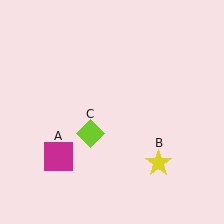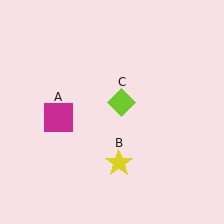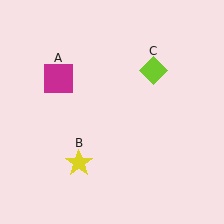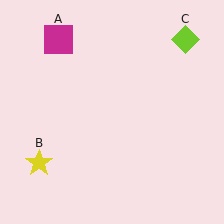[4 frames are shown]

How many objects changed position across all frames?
3 objects changed position: magenta square (object A), yellow star (object B), lime diamond (object C).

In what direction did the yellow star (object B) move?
The yellow star (object B) moved left.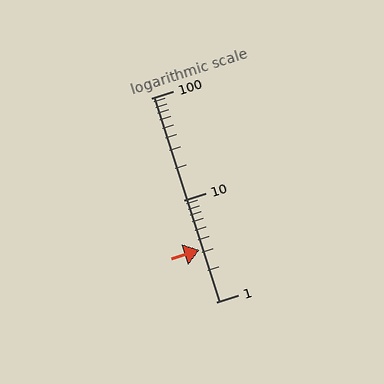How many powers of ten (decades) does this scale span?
The scale spans 2 decades, from 1 to 100.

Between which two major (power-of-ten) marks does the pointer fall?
The pointer is between 1 and 10.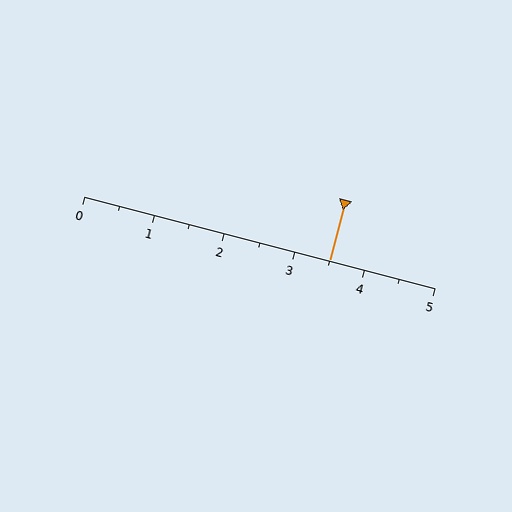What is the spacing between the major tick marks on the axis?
The major ticks are spaced 1 apart.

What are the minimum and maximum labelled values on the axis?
The axis runs from 0 to 5.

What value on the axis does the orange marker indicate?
The marker indicates approximately 3.5.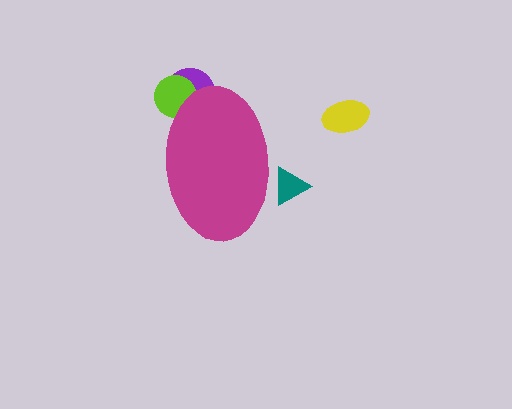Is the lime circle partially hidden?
Yes, the lime circle is partially hidden behind the magenta ellipse.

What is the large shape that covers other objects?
A magenta ellipse.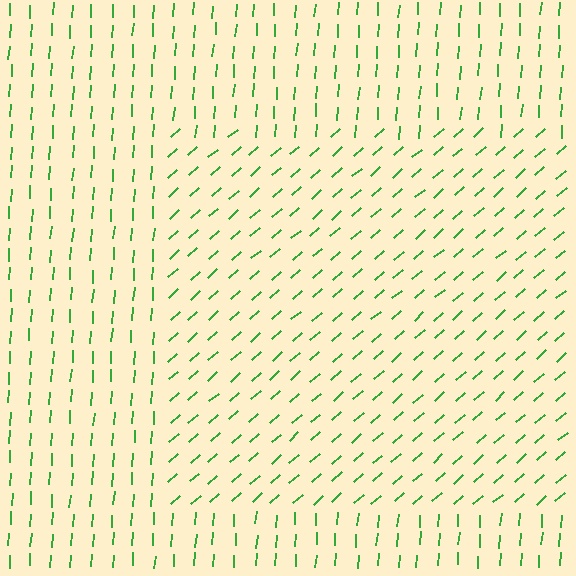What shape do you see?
I see a rectangle.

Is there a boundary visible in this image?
Yes, there is a texture boundary formed by a change in line orientation.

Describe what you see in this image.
The image is filled with small green line segments. A rectangle region in the image has lines oriented differently from the surrounding lines, creating a visible texture boundary.